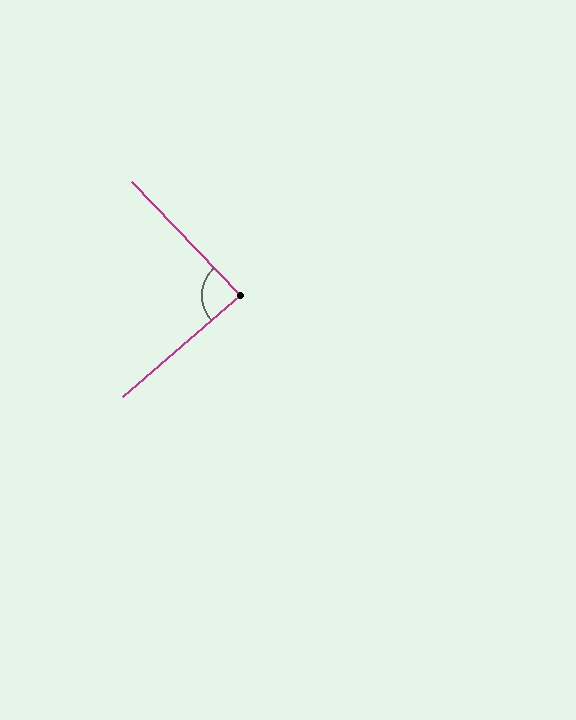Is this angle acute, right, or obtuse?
It is approximately a right angle.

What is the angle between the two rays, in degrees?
Approximately 87 degrees.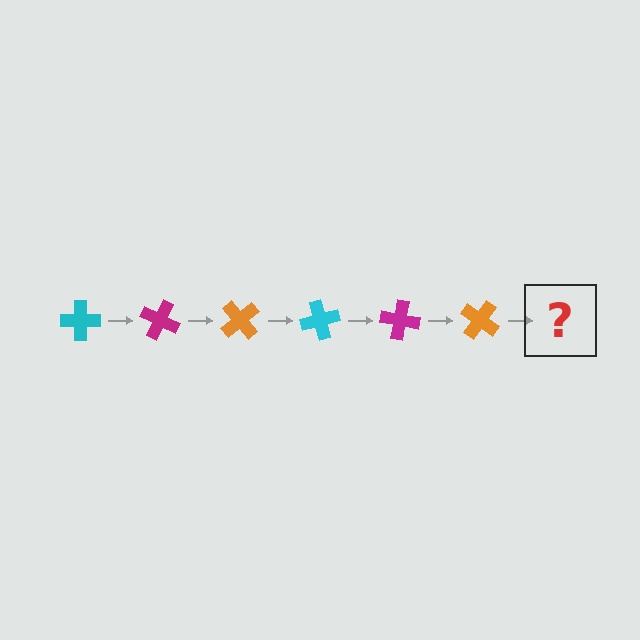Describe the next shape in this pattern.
It should be a cyan cross, rotated 150 degrees from the start.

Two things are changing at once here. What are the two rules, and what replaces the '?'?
The two rules are that it rotates 25 degrees each step and the color cycles through cyan, magenta, and orange. The '?' should be a cyan cross, rotated 150 degrees from the start.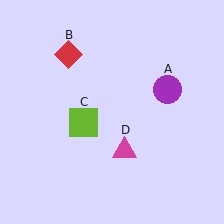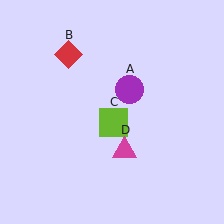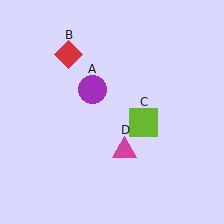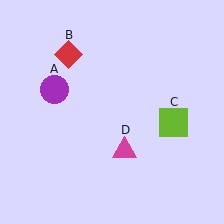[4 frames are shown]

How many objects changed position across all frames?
2 objects changed position: purple circle (object A), lime square (object C).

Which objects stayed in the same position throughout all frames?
Red diamond (object B) and magenta triangle (object D) remained stationary.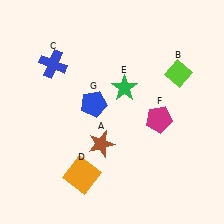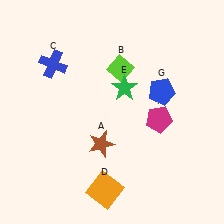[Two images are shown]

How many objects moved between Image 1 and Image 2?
3 objects moved between the two images.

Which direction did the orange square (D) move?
The orange square (D) moved right.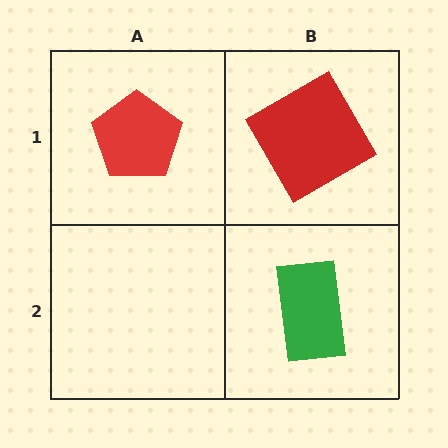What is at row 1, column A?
A red pentagon.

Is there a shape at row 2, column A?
No, that cell is empty.